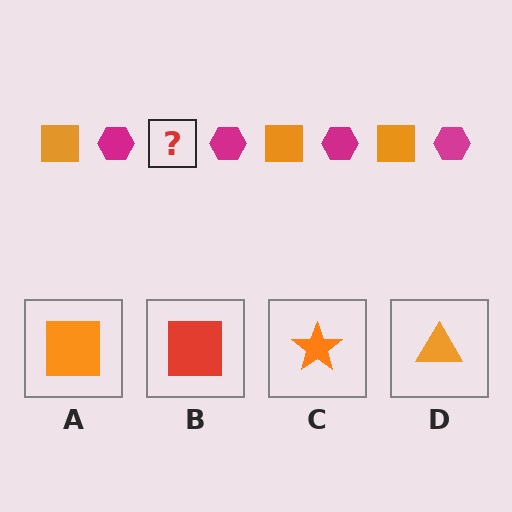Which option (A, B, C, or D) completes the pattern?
A.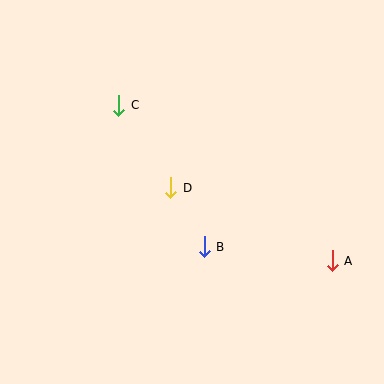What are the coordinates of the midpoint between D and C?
The midpoint between D and C is at (145, 147).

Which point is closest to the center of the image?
Point D at (171, 188) is closest to the center.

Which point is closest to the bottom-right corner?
Point A is closest to the bottom-right corner.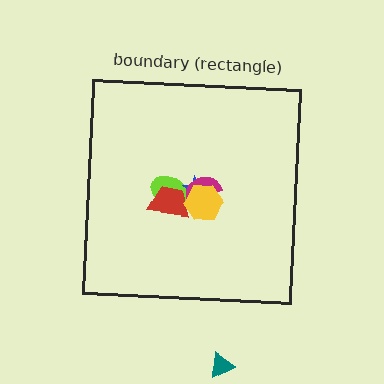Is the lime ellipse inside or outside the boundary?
Inside.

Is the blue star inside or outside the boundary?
Inside.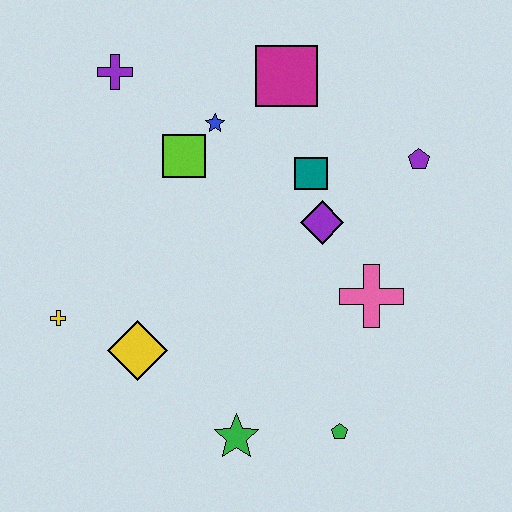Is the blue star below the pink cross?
No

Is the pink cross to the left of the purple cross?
No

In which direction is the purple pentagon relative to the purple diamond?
The purple pentagon is to the right of the purple diamond.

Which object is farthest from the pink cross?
The purple cross is farthest from the pink cross.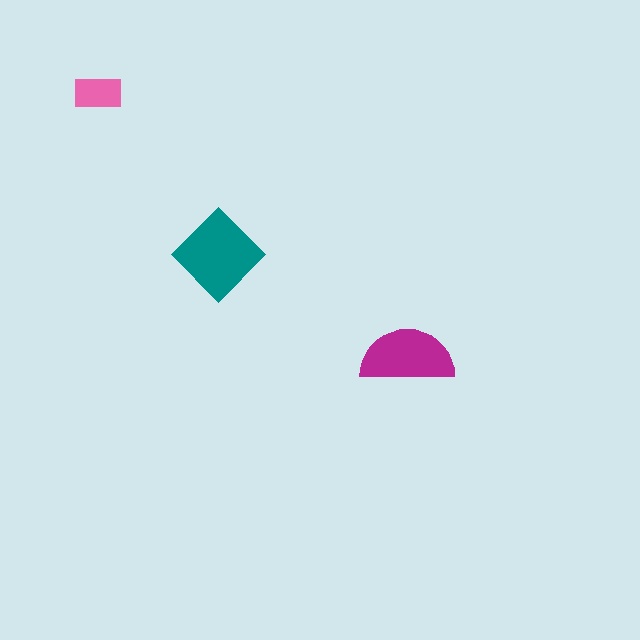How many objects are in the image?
There are 3 objects in the image.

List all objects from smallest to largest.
The pink rectangle, the magenta semicircle, the teal diamond.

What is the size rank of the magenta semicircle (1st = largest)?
2nd.